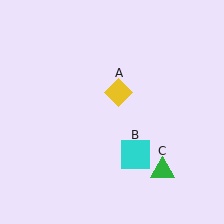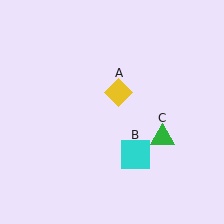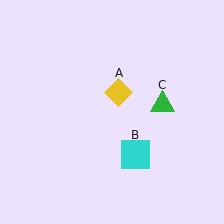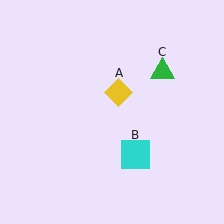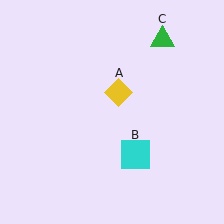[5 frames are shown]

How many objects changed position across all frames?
1 object changed position: green triangle (object C).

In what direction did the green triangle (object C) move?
The green triangle (object C) moved up.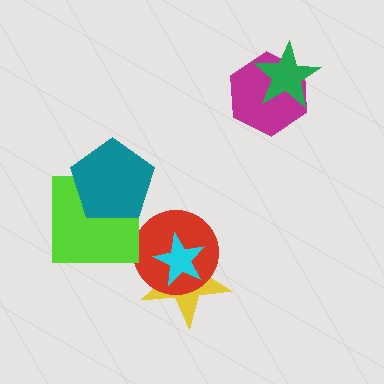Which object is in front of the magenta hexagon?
The green star is in front of the magenta hexagon.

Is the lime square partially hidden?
Yes, it is partially covered by another shape.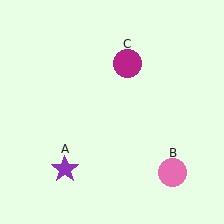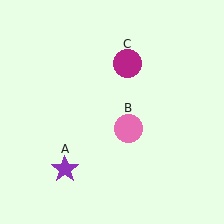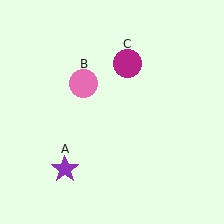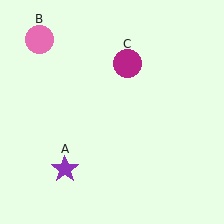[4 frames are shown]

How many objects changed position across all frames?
1 object changed position: pink circle (object B).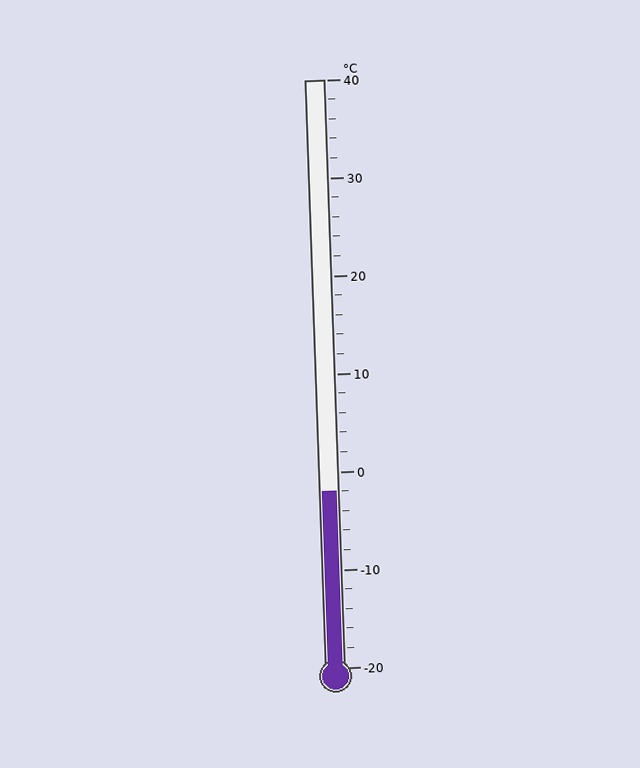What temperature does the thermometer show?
The thermometer shows approximately -2°C.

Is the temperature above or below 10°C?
The temperature is below 10°C.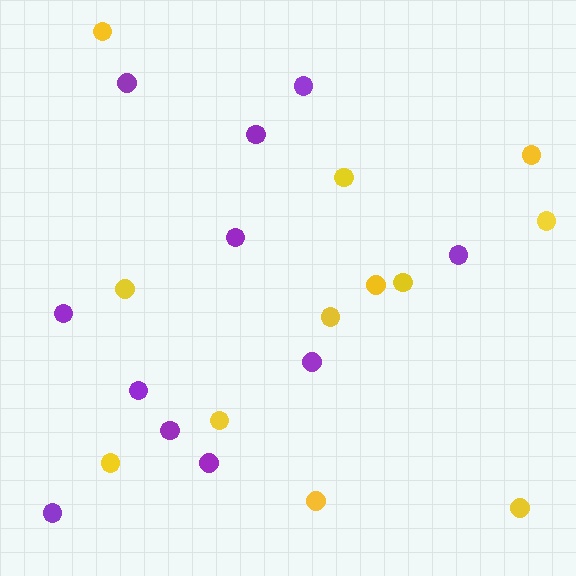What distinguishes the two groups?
There are 2 groups: one group of purple circles (11) and one group of yellow circles (12).